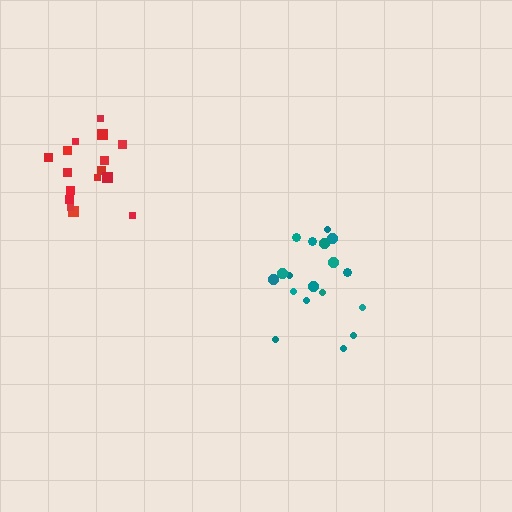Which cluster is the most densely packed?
Red.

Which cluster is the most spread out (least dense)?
Teal.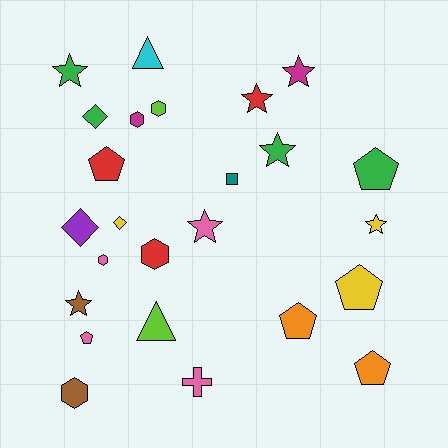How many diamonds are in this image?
There are 3 diamonds.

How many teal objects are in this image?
There is 1 teal object.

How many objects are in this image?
There are 25 objects.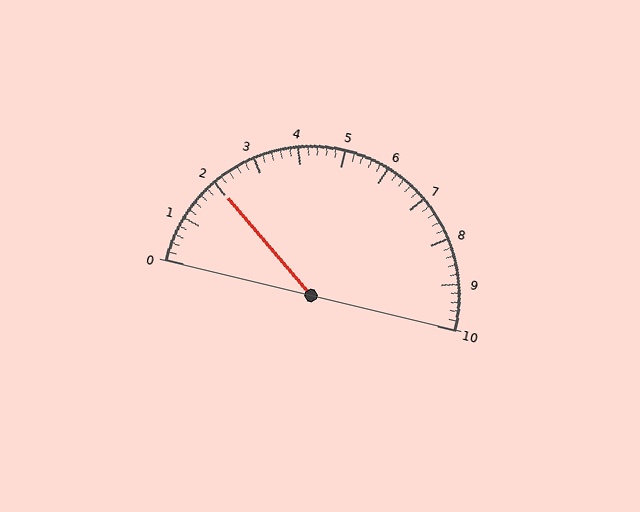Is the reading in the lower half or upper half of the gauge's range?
The reading is in the lower half of the range (0 to 10).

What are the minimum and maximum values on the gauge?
The gauge ranges from 0 to 10.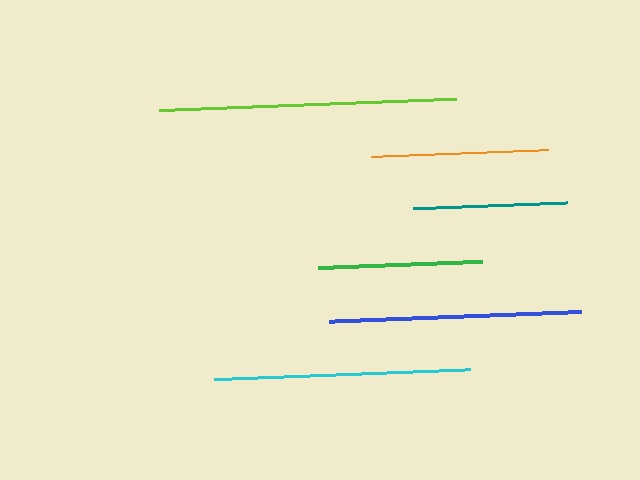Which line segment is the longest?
The lime line is the longest at approximately 297 pixels.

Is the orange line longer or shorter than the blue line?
The blue line is longer than the orange line.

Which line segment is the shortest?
The teal line is the shortest at approximately 154 pixels.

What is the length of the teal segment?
The teal segment is approximately 154 pixels long.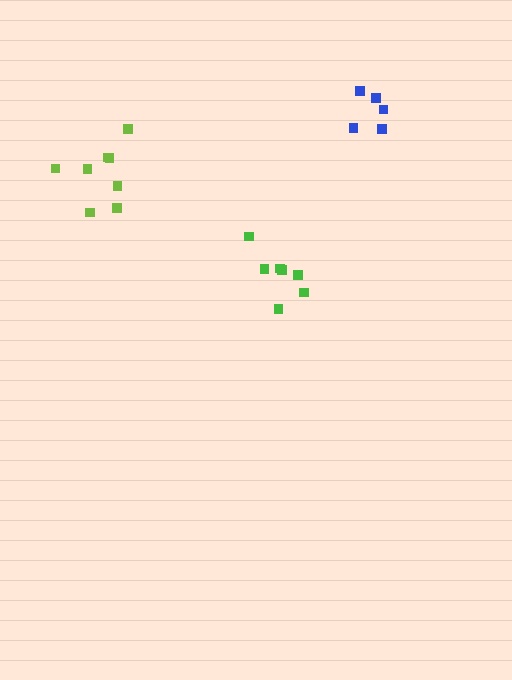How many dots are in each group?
Group 1: 7 dots, Group 2: 5 dots, Group 3: 8 dots (20 total).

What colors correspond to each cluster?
The clusters are colored: green, blue, lime.